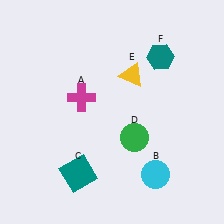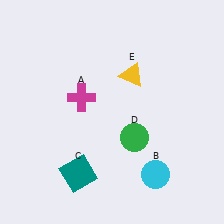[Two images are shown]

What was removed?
The teal hexagon (F) was removed in Image 2.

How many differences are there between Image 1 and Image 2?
There is 1 difference between the two images.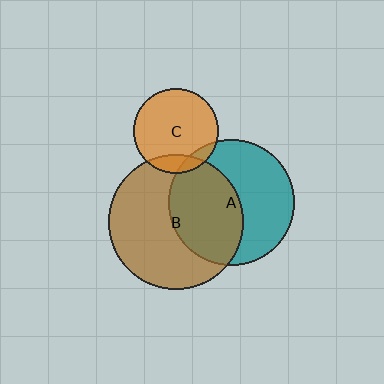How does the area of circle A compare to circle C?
Approximately 2.2 times.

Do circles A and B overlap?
Yes.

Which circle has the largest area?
Circle B (brown).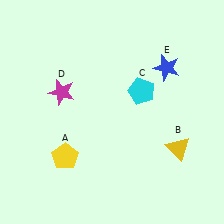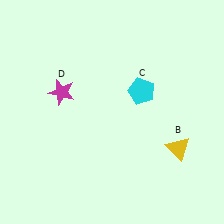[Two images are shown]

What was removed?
The yellow pentagon (A), the blue star (E) were removed in Image 2.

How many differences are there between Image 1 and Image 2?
There are 2 differences between the two images.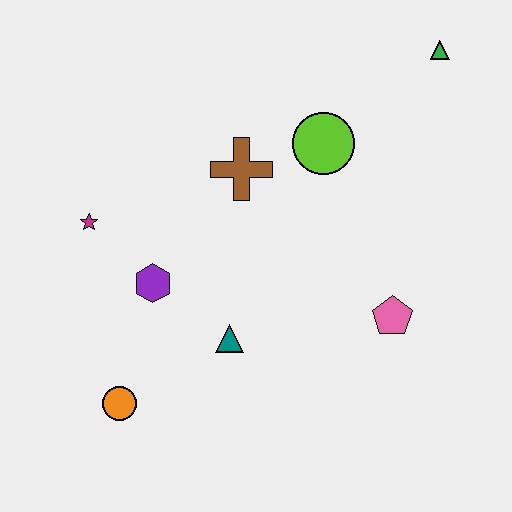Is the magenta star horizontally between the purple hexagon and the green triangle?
No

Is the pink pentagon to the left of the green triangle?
Yes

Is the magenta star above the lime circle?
No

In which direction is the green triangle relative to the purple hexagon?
The green triangle is to the right of the purple hexagon.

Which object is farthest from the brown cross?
The orange circle is farthest from the brown cross.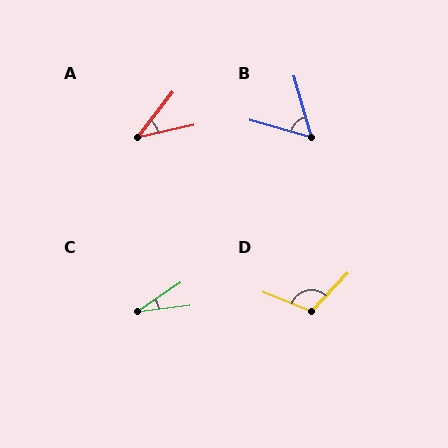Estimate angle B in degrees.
Approximately 58 degrees.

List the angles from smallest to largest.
C (28°), A (40°), B (58°), D (112°).